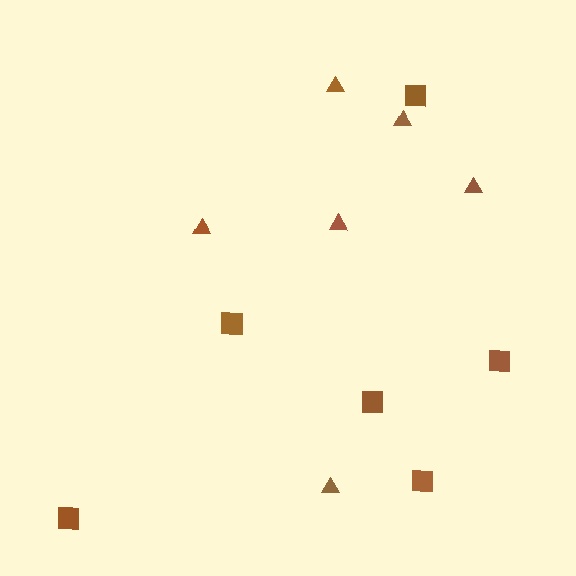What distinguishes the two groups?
There are 2 groups: one group of squares (6) and one group of triangles (6).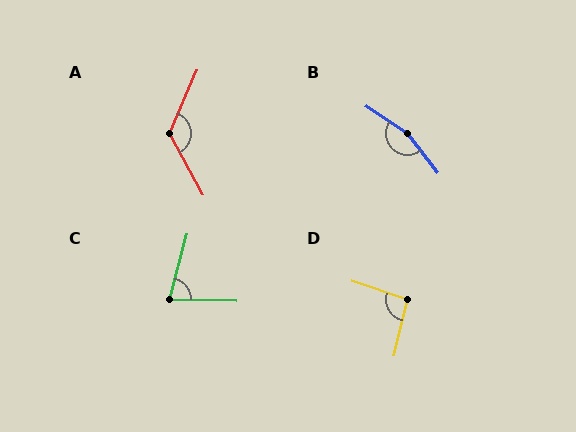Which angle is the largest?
B, at approximately 160 degrees.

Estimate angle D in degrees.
Approximately 94 degrees.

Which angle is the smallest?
C, at approximately 76 degrees.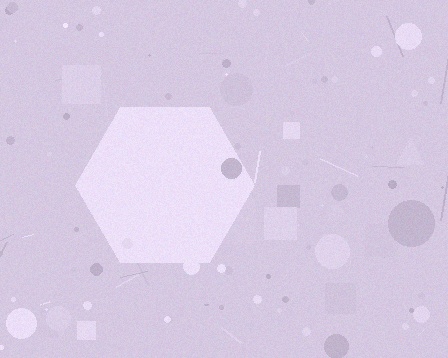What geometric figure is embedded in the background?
A hexagon is embedded in the background.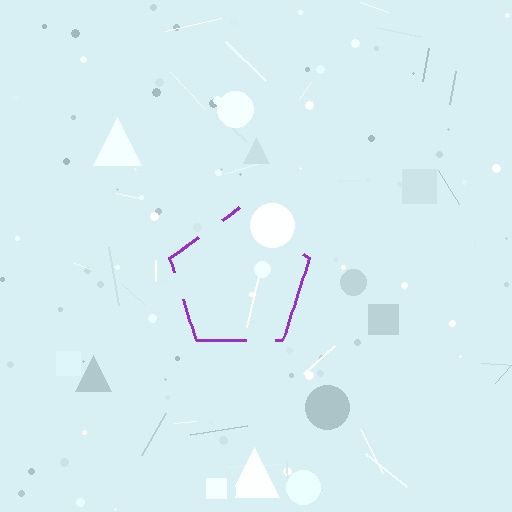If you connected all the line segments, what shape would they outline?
They would outline a pentagon.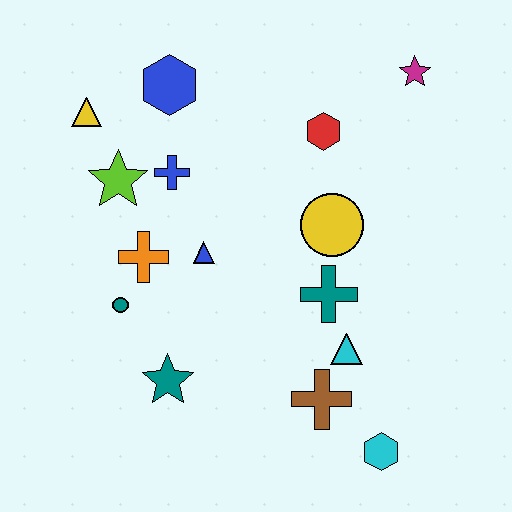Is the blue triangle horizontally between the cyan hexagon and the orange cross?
Yes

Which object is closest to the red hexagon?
The yellow circle is closest to the red hexagon.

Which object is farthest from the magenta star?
The teal star is farthest from the magenta star.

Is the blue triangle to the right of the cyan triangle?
No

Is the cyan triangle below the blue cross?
Yes